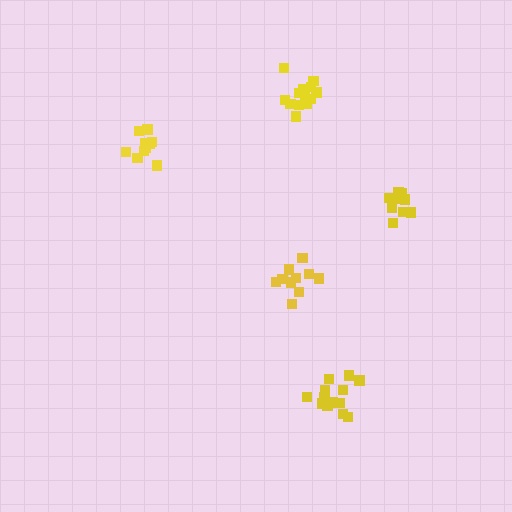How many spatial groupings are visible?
There are 5 spatial groupings.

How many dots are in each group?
Group 1: 10 dots, Group 2: 10 dots, Group 3: 10 dots, Group 4: 14 dots, Group 5: 13 dots (57 total).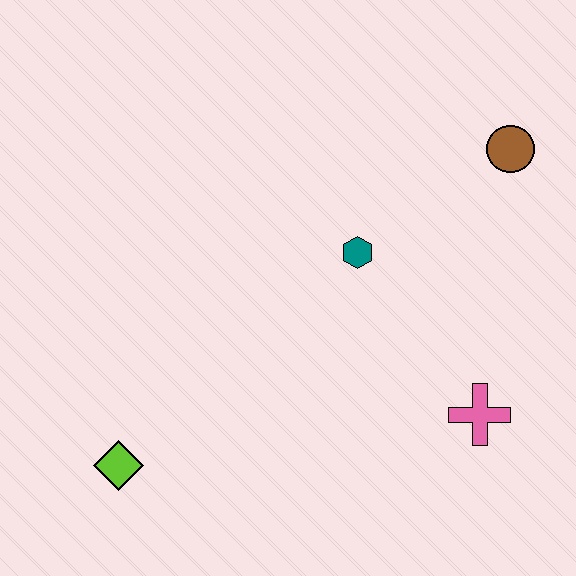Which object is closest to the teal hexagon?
The brown circle is closest to the teal hexagon.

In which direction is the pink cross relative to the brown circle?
The pink cross is below the brown circle.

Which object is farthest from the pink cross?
The lime diamond is farthest from the pink cross.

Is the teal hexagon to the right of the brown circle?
No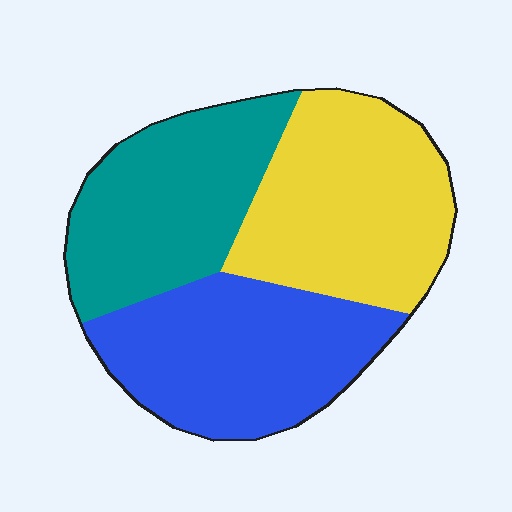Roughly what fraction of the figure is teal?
Teal covers about 30% of the figure.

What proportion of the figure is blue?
Blue takes up about one third (1/3) of the figure.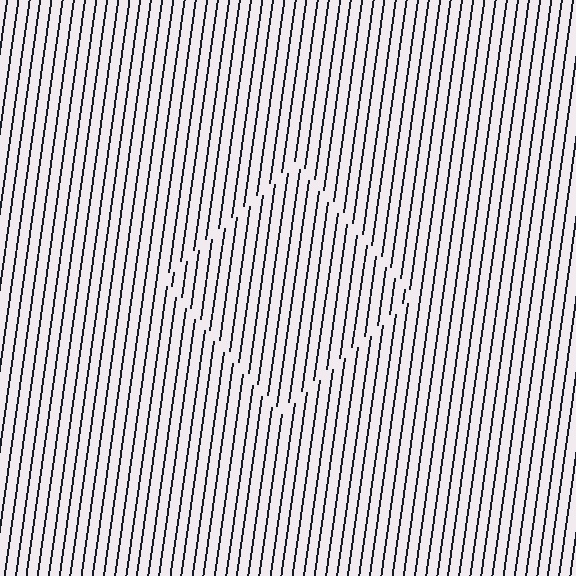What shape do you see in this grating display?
An illusory square. The interior of the shape contains the same grating, shifted by half a period — the contour is defined by the phase discontinuity where line-ends from the inner and outer gratings abut.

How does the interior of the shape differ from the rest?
The interior of the shape contains the same grating, shifted by half a period — the contour is defined by the phase discontinuity where line-ends from the inner and outer gratings abut.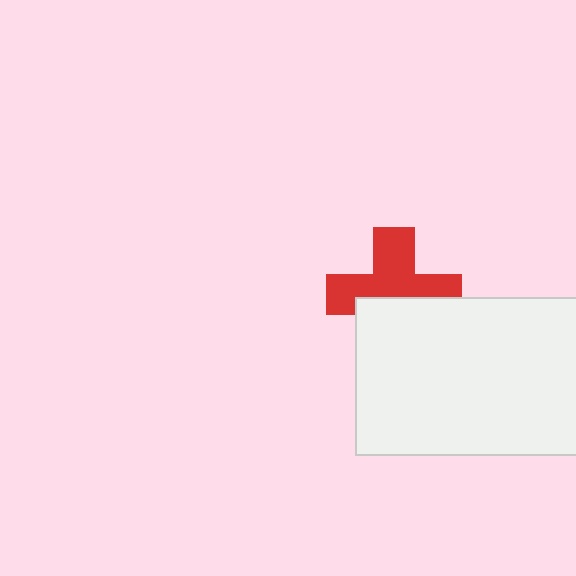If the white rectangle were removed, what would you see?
You would see the complete red cross.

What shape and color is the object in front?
The object in front is a white rectangle.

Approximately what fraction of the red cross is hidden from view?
Roughly 40% of the red cross is hidden behind the white rectangle.